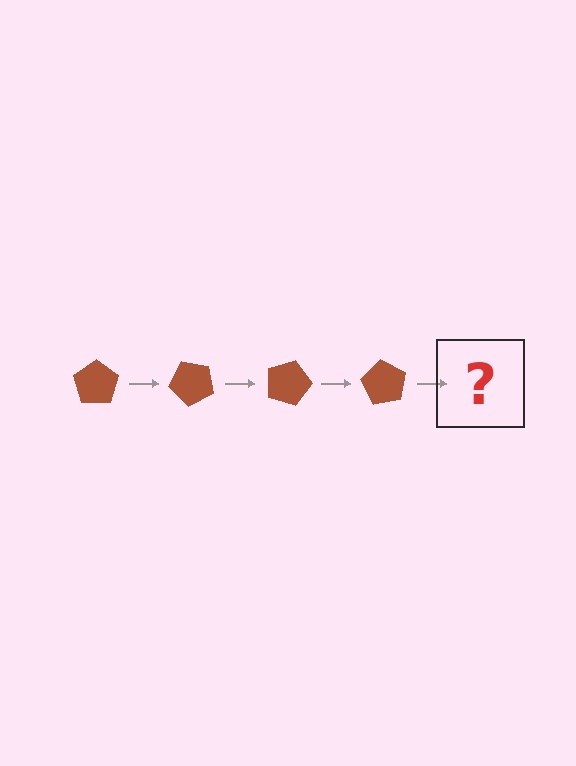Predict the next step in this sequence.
The next step is a brown pentagon rotated 180 degrees.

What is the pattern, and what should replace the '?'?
The pattern is that the pentagon rotates 45 degrees each step. The '?' should be a brown pentagon rotated 180 degrees.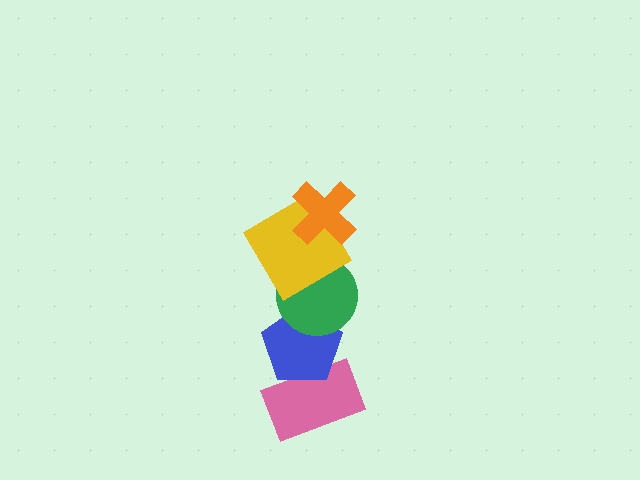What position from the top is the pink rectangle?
The pink rectangle is 5th from the top.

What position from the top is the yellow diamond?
The yellow diamond is 2nd from the top.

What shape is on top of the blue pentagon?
The green circle is on top of the blue pentagon.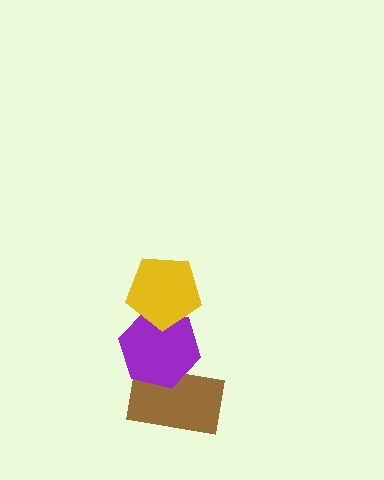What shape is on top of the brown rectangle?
The purple hexagon is on top of the brown rectangle.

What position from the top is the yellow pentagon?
The yellow pentagon is 1st from the top.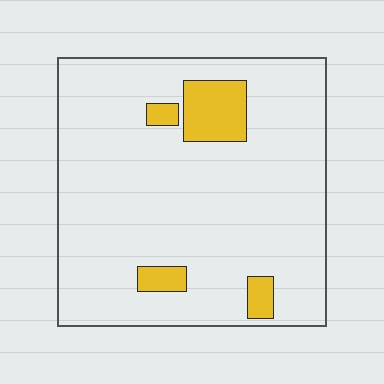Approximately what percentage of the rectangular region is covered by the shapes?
Approximately 10%.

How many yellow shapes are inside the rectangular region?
4.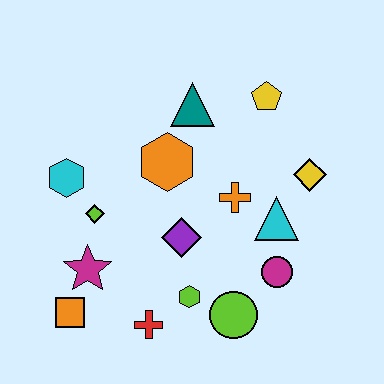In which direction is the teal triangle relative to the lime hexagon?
The teal triangle is above the lime hexagon.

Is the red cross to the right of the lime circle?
No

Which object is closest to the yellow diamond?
The cyan triangle is closest to the yellow diamond.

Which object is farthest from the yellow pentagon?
The orange square is farthest from the yellow pentagon.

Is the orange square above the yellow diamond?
No